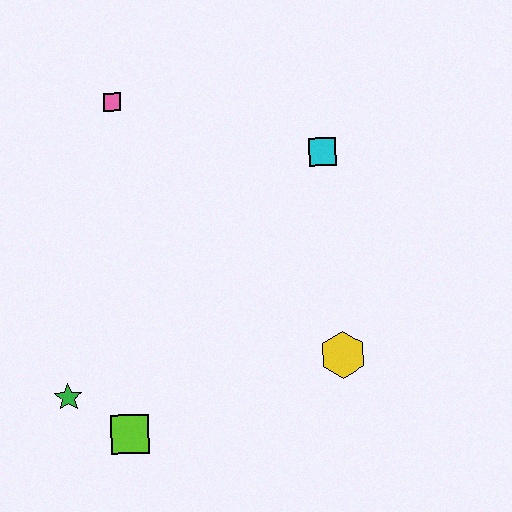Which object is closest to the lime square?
The green star is closest to the lime square.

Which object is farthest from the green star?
The cyan square is farthest from the green star.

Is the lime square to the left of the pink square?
No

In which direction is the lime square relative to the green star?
The lime square is to the right of the green star.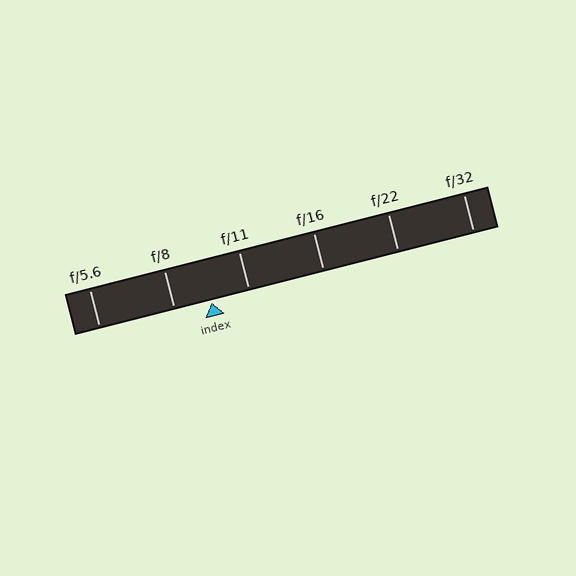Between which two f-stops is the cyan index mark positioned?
The index mark is between f/8 and f/11.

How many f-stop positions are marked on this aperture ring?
There are 6 f-stop positions marked.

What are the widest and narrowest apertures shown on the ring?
The widest aperture shown is f/5.6 and the narrowest is f/32.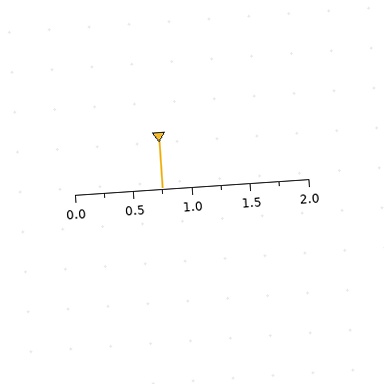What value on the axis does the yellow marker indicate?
The marker indicates approximately 0.75.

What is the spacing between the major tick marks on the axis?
The major ticks are spaced 0.5 apart.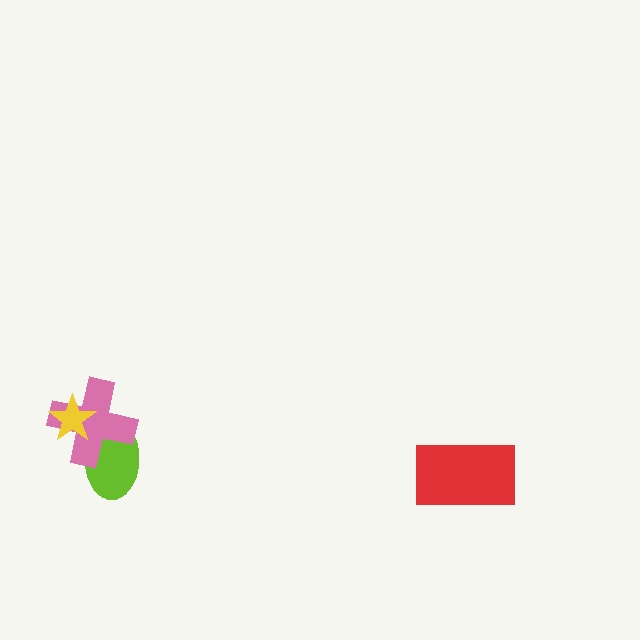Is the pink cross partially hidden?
Yes, it is partially covered by another shape.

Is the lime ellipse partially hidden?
Yes, it is partially covered by another shape.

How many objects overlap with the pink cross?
2 objects overlap with the pink cross.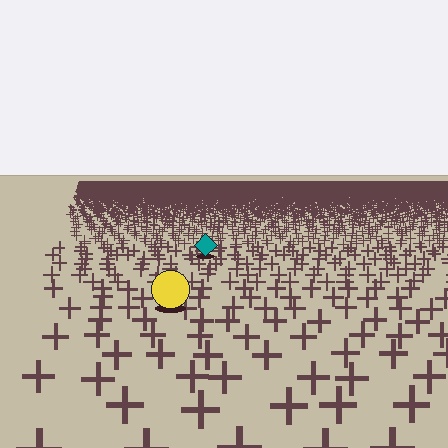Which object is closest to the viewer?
The yellow circle is closest. The texture marks near it are larger and more spread out.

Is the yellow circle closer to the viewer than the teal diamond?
Yes. The yellow circle is closer — you can tell from the texture gradient: the ground texture is coarser near it.